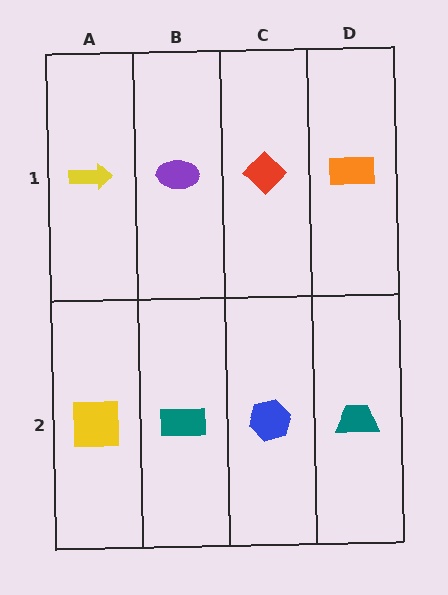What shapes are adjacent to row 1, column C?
A blue hexagon (row 2, column C), a purple ellipse (row 1, column B), an orange rectangle (row 1, column D).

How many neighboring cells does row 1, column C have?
3.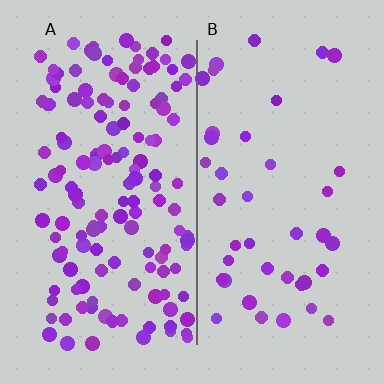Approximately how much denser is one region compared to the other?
Approximately 3.4× — region A over region B.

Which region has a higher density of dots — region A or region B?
A (the left).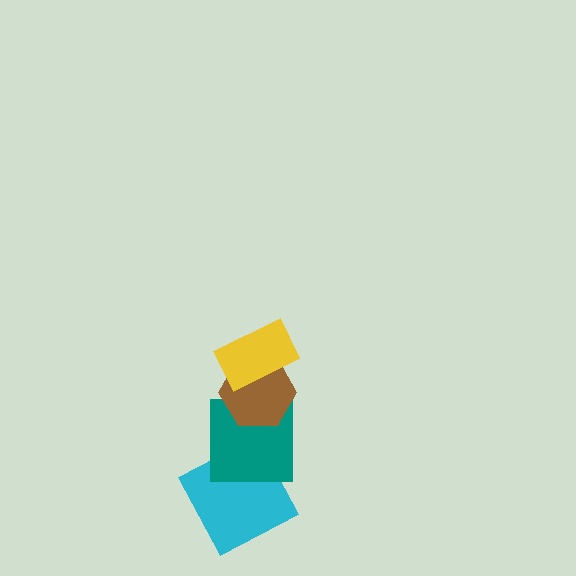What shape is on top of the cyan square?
The teal square is on top of the cyan square.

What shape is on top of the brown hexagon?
The yellow rectangle is on top of the brown hexagon.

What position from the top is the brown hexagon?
The brown hexagon is 2nd from the top.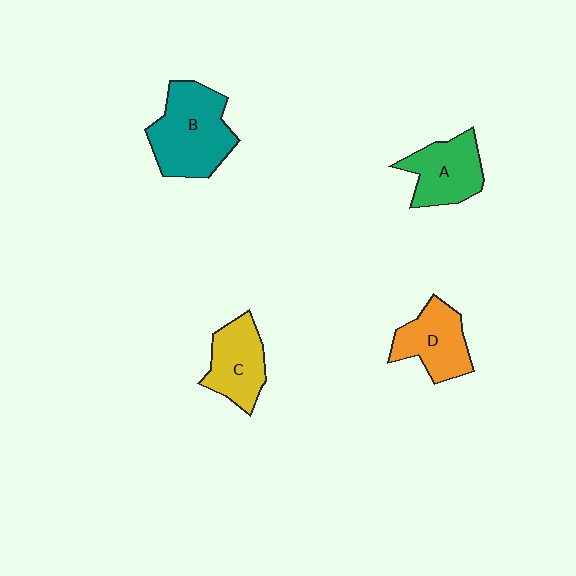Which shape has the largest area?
Shape B (teal).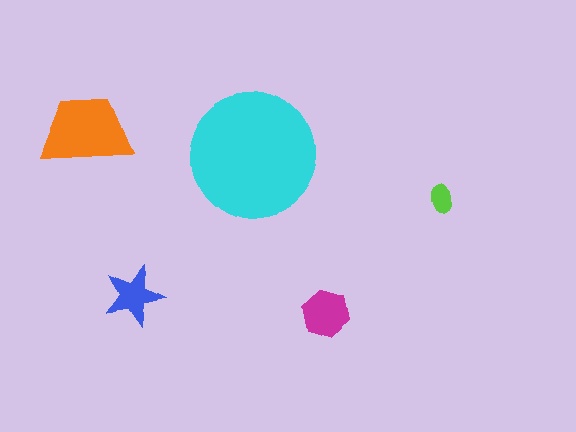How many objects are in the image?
There are 5 objects in the image.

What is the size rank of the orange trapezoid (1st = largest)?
2nd.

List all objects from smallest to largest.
The lime ellipse, the blue star, the magenta hexagon, the orange trapezoid, the cyan circle.